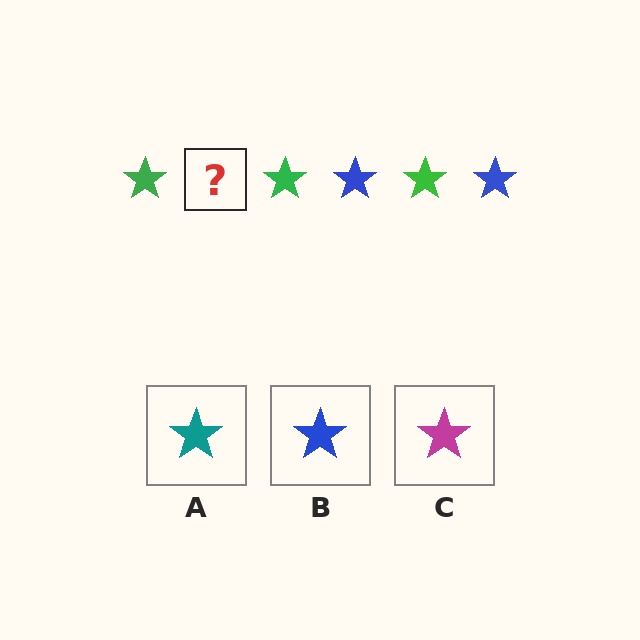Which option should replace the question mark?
Option B.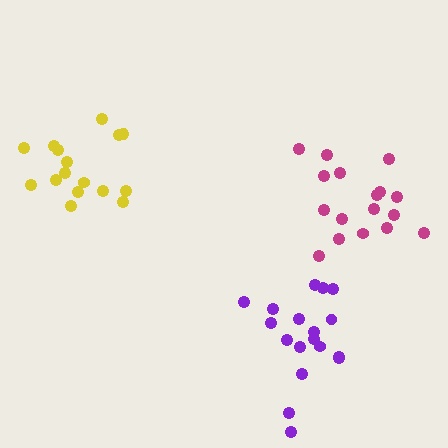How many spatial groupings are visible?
There are 3 spatial groupings.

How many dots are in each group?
Group 1: 18 dots, Group 2: 16 dots, Group 3: 17 dots (51 total).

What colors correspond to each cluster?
The clusters are colored: purple, yellow, magenta.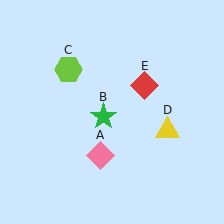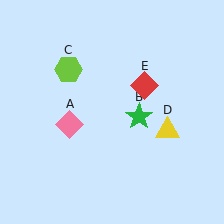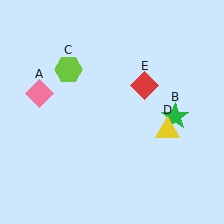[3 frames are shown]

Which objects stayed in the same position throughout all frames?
Lime hexagon (object C) and yellow triangle (object D) and red diamond (object E) remained stationary.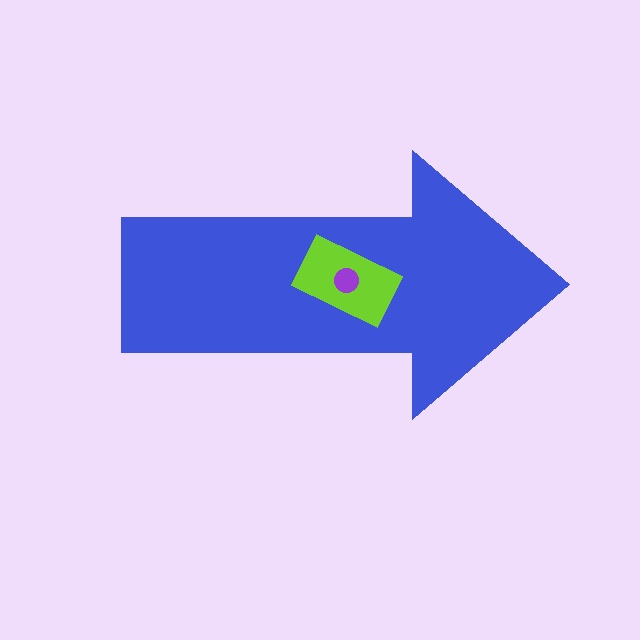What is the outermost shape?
The blue arrow.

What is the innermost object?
The purple circle.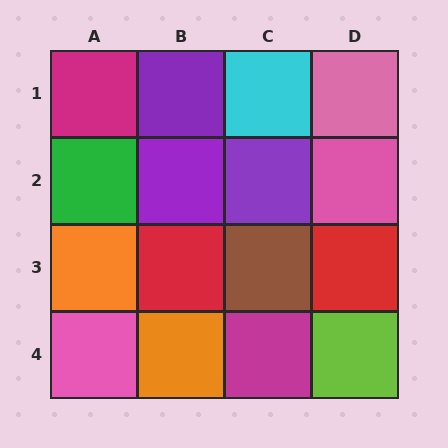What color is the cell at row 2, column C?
Purple.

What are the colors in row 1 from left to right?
Magenta, purple, cyan, pink.